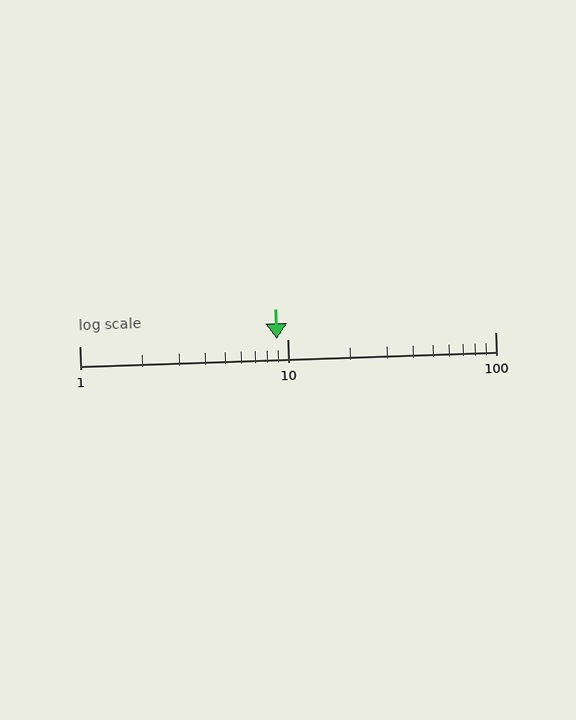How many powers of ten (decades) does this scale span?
The scale spans 2 decades, from 1 to 100.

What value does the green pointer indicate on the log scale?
The pointer indicates approximately 8.9.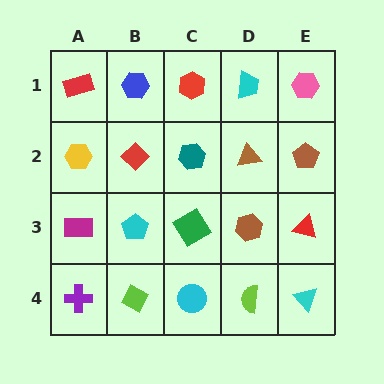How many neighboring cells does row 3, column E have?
3.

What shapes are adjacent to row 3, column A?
A yellow hexagon (row 2, column A), a purple cross (row 4, column A), a cyan pentagon (row 3, column B).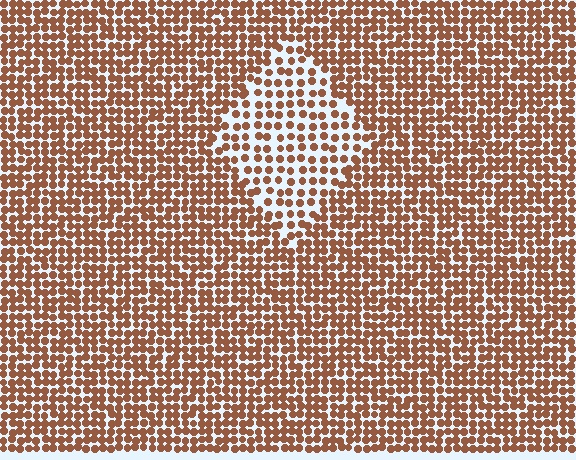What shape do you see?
I see a diamond.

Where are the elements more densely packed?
The elements are more densely packed outside the diamond boundary.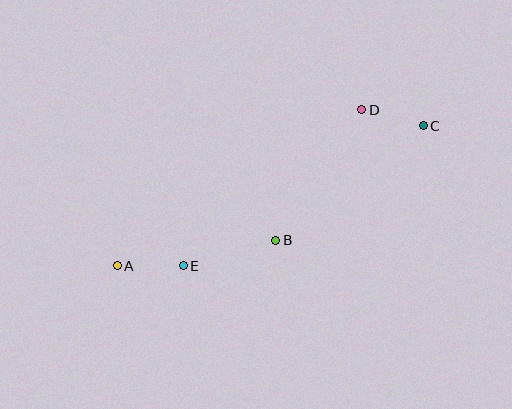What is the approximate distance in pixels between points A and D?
The distance between A and D is approximately 290 pixels.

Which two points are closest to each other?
Points C and D are closest to each other.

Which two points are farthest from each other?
Points A and C are farthest from each other.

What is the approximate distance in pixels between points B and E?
The distance between B and E is approximately 96 pixels.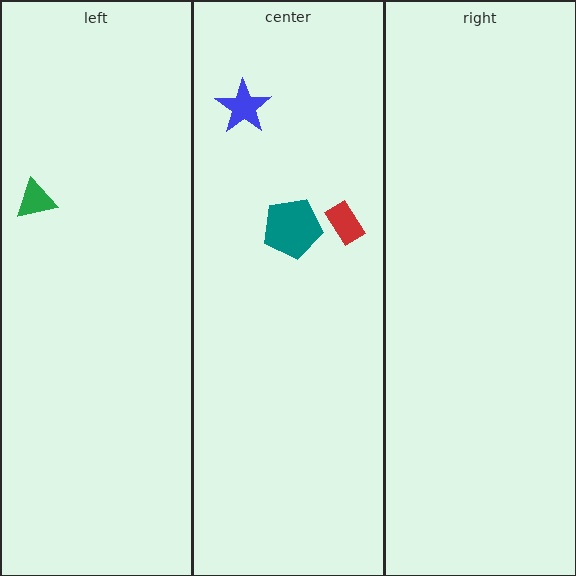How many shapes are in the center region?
3.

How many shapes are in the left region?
1.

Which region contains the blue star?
The center region.